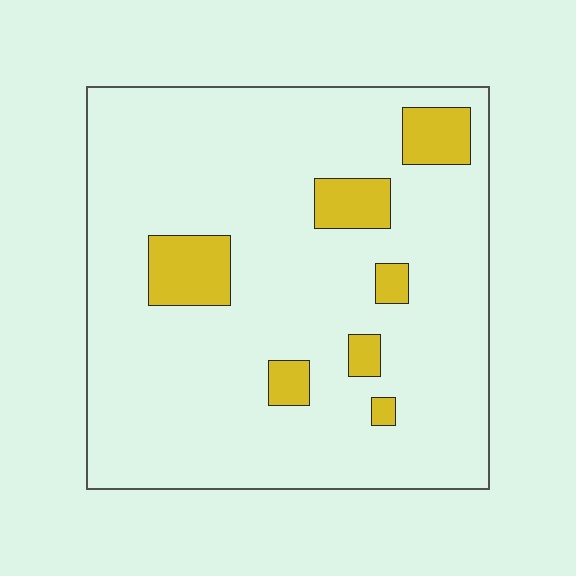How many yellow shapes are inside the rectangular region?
7.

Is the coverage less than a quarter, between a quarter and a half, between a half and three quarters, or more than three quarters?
Less than a quarter.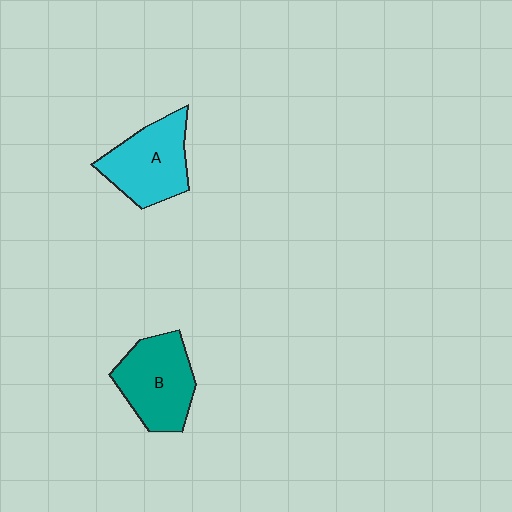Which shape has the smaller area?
Shape A (cyan).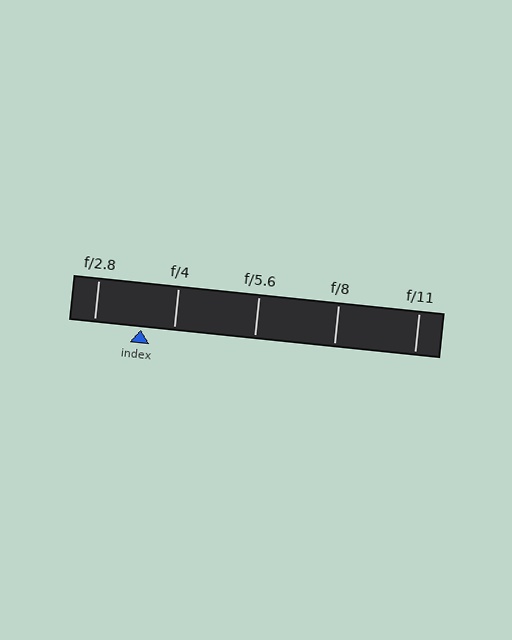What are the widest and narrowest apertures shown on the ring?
The widest aperture shown is f/2.8 and the narrowest is f/11.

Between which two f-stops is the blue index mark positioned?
The index mark is between f/2.8 and f/4.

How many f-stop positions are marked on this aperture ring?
There are 5 f-stop positions marked.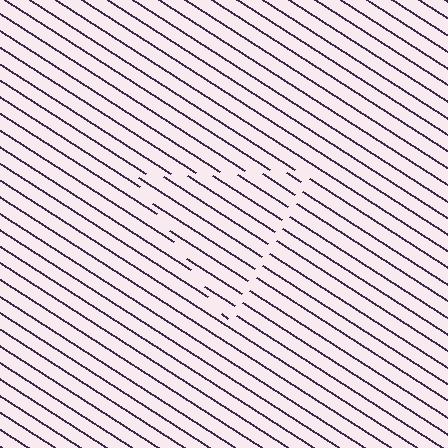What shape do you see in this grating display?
An illusory triangle. The interior of the shape contains the same grating, shifted by half a period — the contour is defined by the phase discontinuity where line-ends from the inner and outer gratings abut.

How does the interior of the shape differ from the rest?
The interior of the shape contains the same grating, shifted by half a period — the contour is defined by the phase discontinuity where line-ends from the inner and outer gratings abut.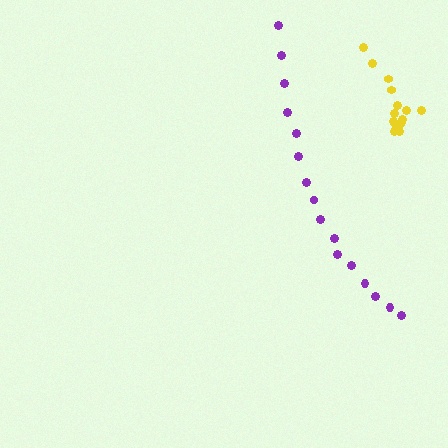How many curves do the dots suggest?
There are 2 distinct paths.